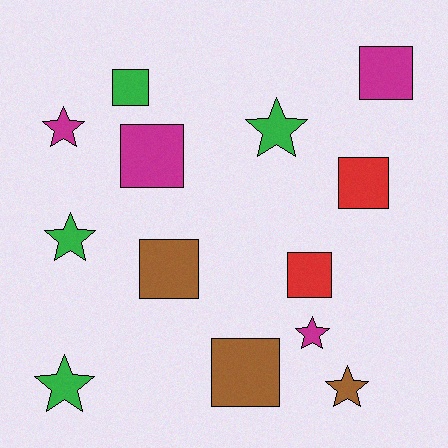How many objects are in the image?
There are 13 objects.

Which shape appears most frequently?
Square, with 7 objects.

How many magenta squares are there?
There are 2 magenta squares.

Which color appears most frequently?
Green, with 4 objects.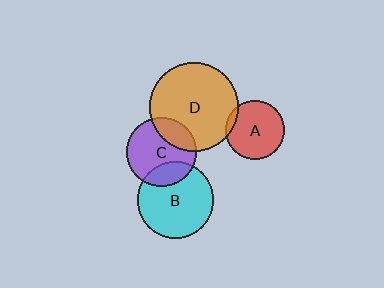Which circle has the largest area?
Circle D (orange).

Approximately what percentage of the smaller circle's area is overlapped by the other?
Approximately 10%.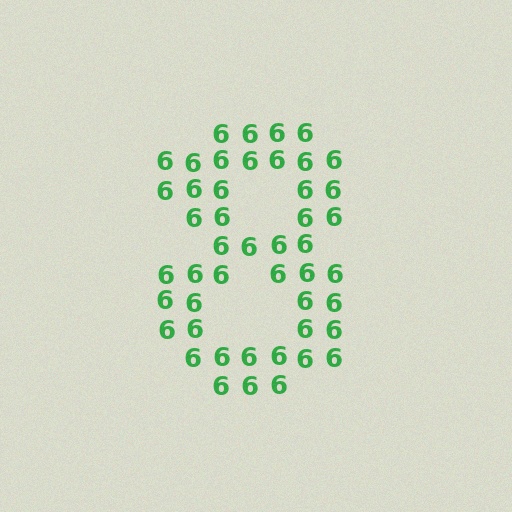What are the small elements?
The small elements are digit 6's.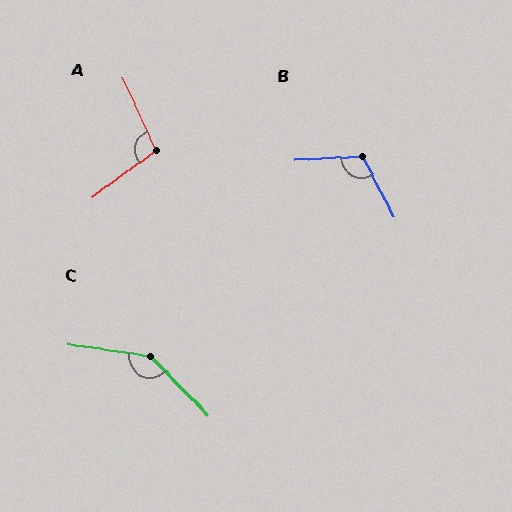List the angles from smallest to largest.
A (101°), B (115°), C (143°).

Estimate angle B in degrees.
Approximately 115 degrees.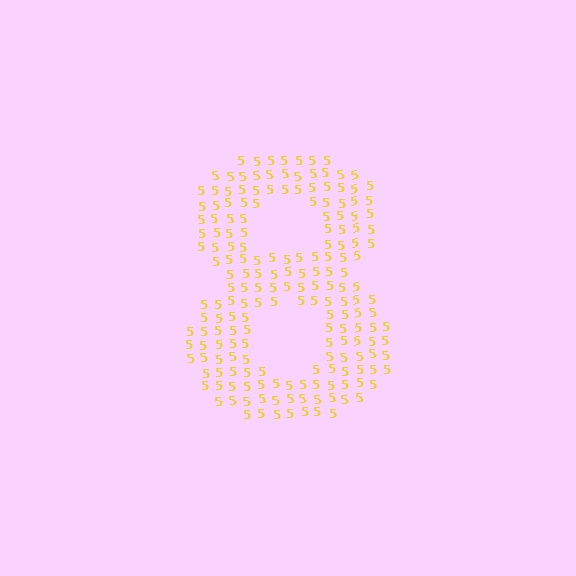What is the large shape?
The large shape is the digit 8.